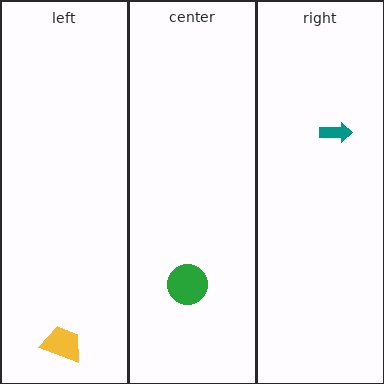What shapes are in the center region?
The green circle.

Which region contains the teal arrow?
The right region.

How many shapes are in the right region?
1.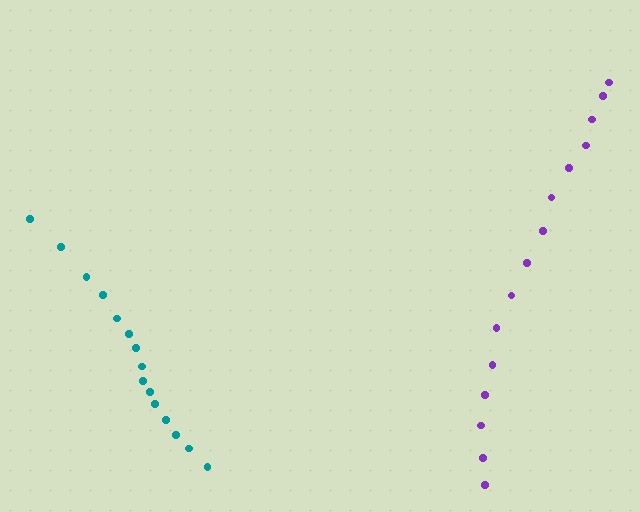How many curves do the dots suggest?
There are 2 distinct paths.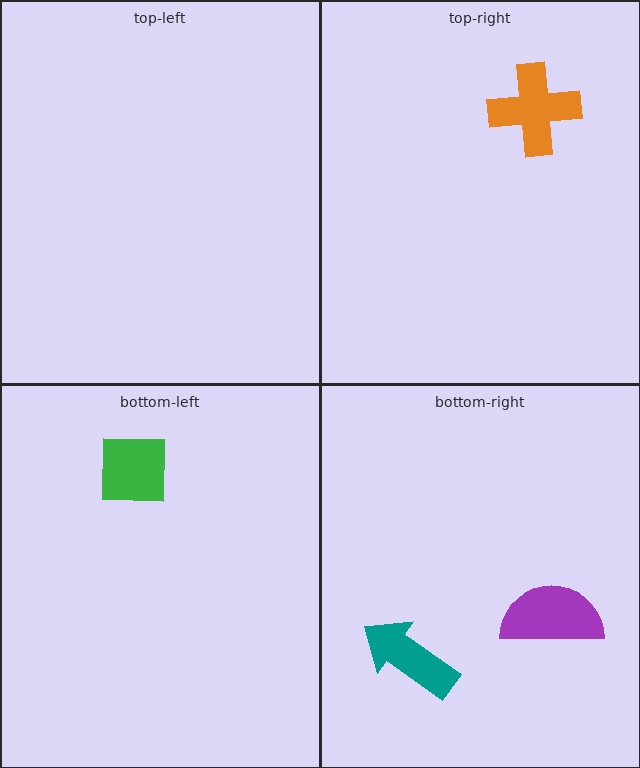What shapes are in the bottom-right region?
The purple semicircle, the teal arrow.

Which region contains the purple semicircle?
The bottom-right region.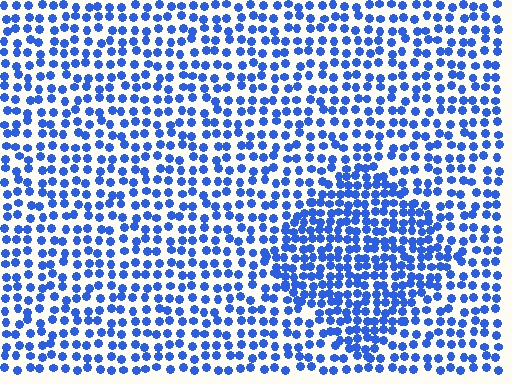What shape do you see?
I see a diamond.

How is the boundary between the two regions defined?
The boundary is defined by a change in element density (approximately 1.7x ratio). All elements are the same color, size, and shape.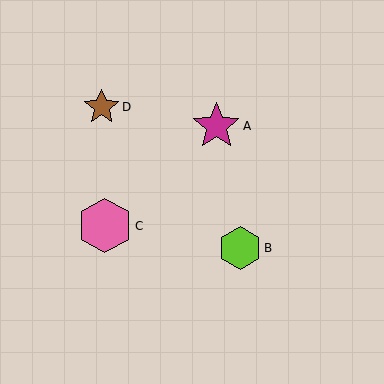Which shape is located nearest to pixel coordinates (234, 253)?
The lime hexagon (labeled B) at (240, 248) is nearest to that location.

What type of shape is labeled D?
Shape D is a brown star.